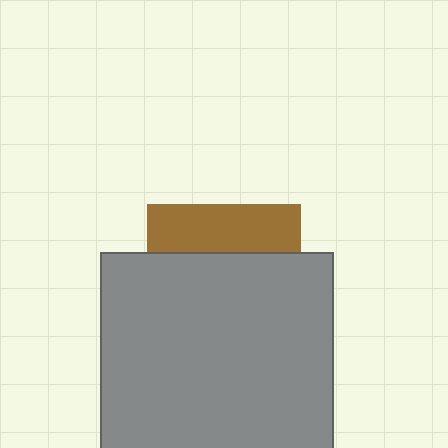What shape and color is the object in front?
The object in front is a gray square.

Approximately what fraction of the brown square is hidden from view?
Roughly 69% of the brown square is hidden behind the gray square.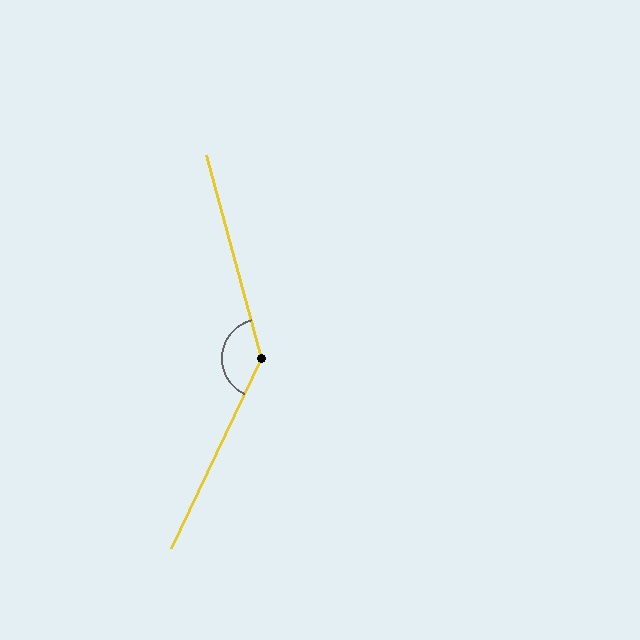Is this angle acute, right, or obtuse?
It is obtuse.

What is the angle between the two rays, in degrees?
Approximately 139 degrees.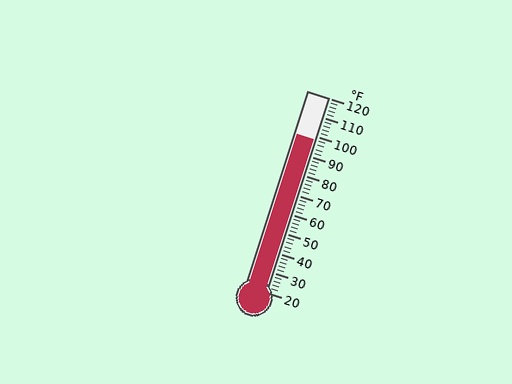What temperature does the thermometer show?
The thermometer shows approximately 98°F.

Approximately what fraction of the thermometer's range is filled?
The thermometer is filled to approximately 80% of its range.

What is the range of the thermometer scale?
The thermometer scale ranges from 20°F to 120°F.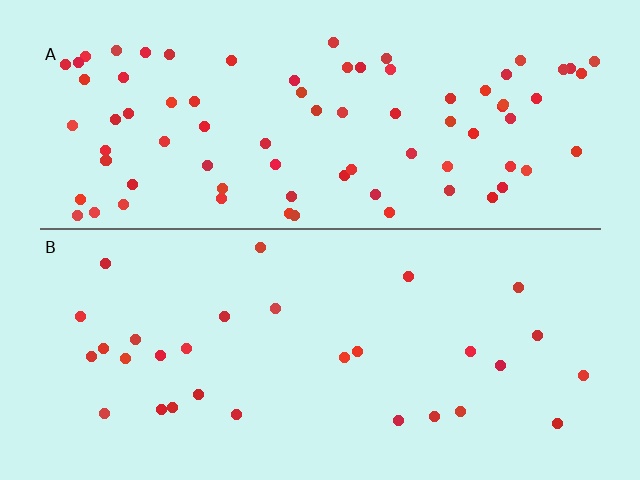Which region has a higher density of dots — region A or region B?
A (the top).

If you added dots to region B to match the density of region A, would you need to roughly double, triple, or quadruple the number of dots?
Approximately triple.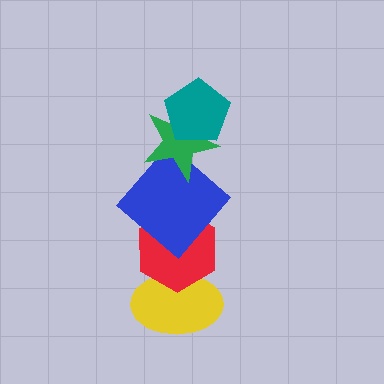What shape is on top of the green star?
The teal pentagon is on top of the green star.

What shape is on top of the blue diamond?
The green star is on top of the blue diamond.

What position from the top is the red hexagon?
The red hexagon is 4th from the top.